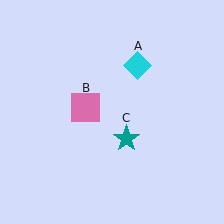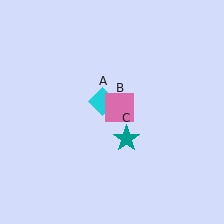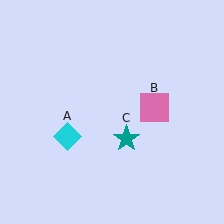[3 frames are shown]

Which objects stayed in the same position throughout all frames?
Teal star (object C) remained stationary.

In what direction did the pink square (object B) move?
The pink square (object B) moved right.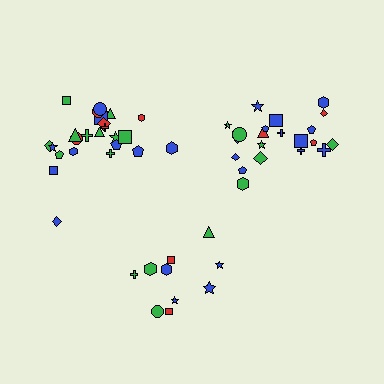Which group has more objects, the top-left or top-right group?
The top-left group.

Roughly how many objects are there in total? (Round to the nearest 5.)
Roughly 55 objects in total.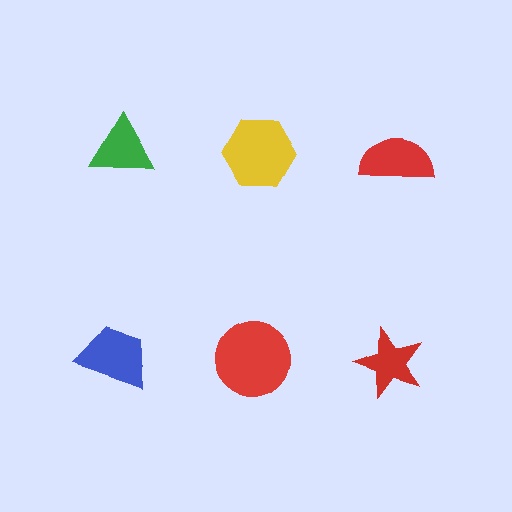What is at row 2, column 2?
A red circle.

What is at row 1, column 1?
A green triangle.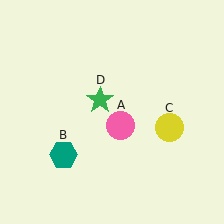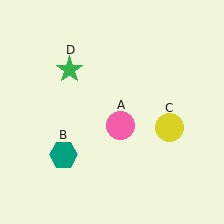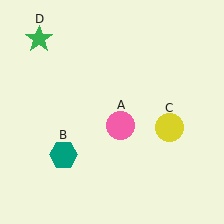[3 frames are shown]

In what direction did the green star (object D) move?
The green star (object D) moved up and to the left.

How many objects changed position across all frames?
1 object changed position: green star (object D).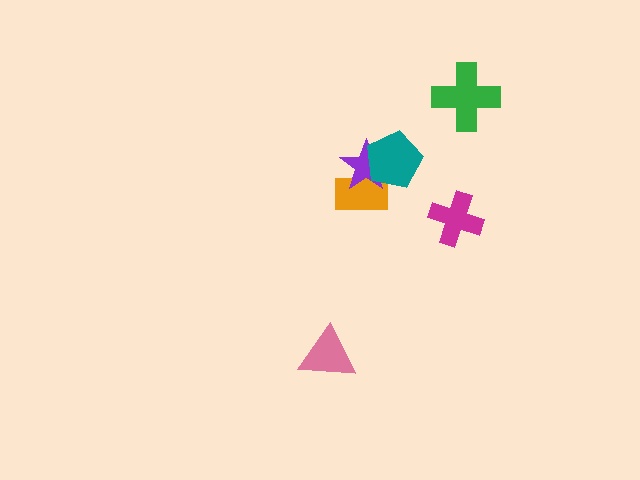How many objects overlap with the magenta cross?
0 objects overlap with the magenta cross.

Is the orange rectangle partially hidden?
Yes, it is partially covered by another shape.